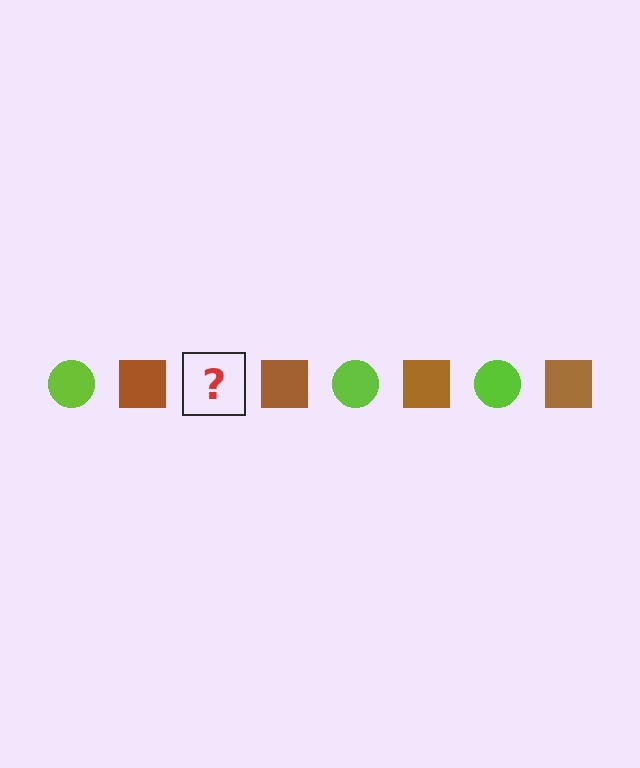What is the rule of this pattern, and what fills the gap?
The rule is that the pattern alternates between lime circle and brown square. The gap should be filled with a lime circle.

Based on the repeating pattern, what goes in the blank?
The blank should be a lime circle.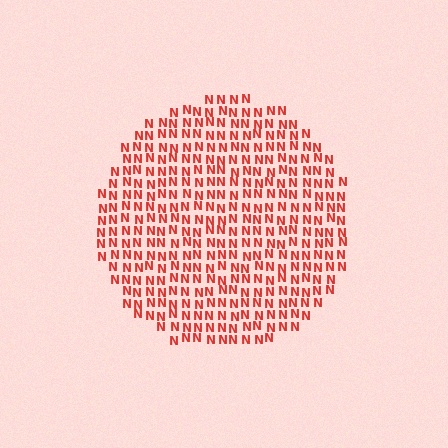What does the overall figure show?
The overall figure shows a circle.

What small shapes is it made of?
It is made of small letter N's.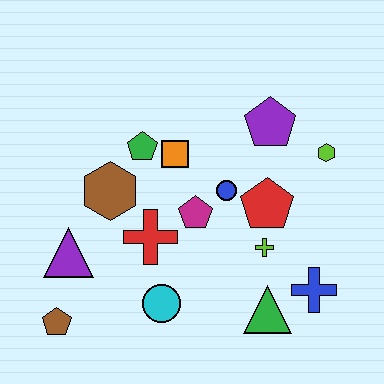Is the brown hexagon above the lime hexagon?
No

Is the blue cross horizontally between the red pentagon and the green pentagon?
No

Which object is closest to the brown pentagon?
The purple triangle is closest to the brown pentagon.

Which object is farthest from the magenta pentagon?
The brown pentagon is farthest from the magenta pentagon.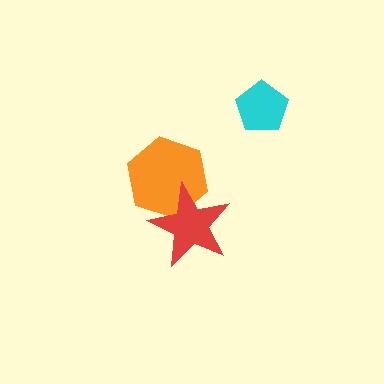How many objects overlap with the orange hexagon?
1 object overlaps with the orange hexagon.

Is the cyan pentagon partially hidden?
No, no other shape covers it.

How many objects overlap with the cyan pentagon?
0 objects overlap with the cyan pentagon.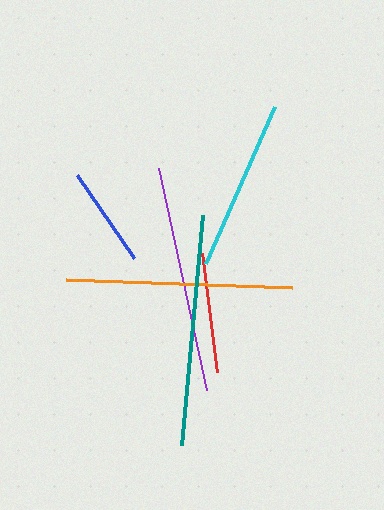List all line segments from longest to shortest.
From longest to shortest: teal, purple, orange, cyan, red, blue.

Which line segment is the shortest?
The blue line is the shortest at approximately 100 pixels.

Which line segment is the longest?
The teal line is the longest at approximately 231 pixels.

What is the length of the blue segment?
The blue segment is approximately 100 pixels long.